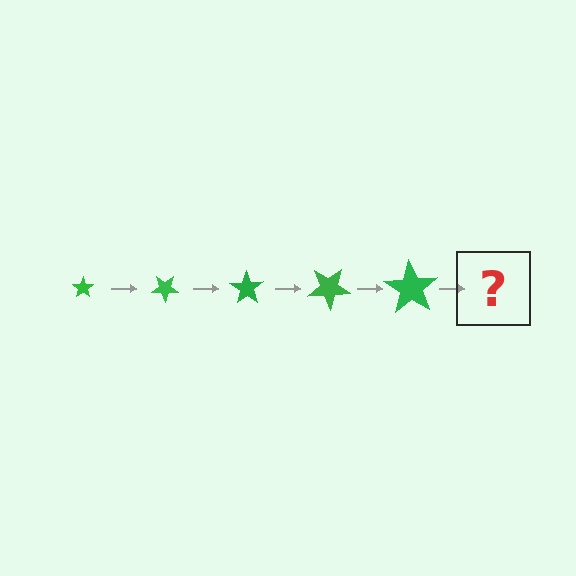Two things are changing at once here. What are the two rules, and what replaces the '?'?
The two rules are that the star grows larger each step and it rotates 35 degrees each step. The '?' should be a star, larger than the previous one and rotated 175 degrees from the start.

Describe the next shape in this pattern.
It should be a star, larger than the previous one and rotated 175 degrees from the start.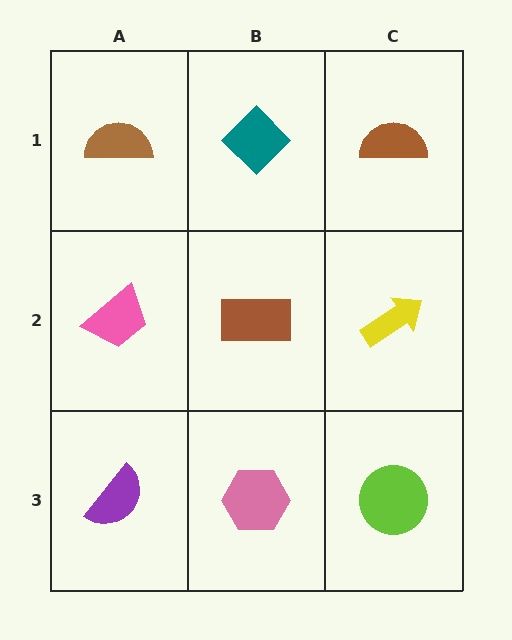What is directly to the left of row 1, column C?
A teal diamond.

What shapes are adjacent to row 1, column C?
A yellow arrow (row 2, column C), a teal diamond (row 1, column B).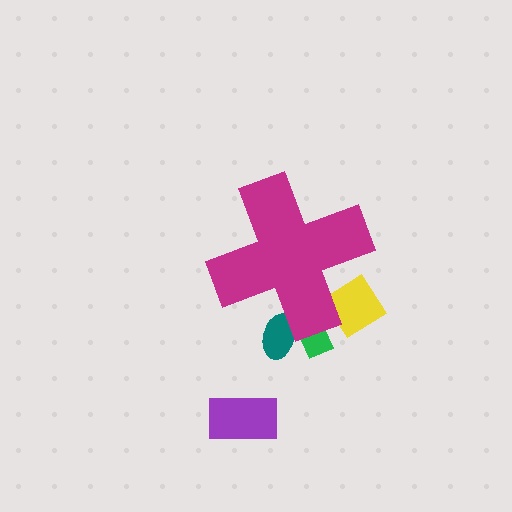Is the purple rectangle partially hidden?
No, the purple rectangle is fully visible.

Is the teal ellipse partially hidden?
Yes, the teal ellipse is partially hidden behind the magenta cross.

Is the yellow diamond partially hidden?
Yes, the yellow diamond is partially hidden behind the magenta cross.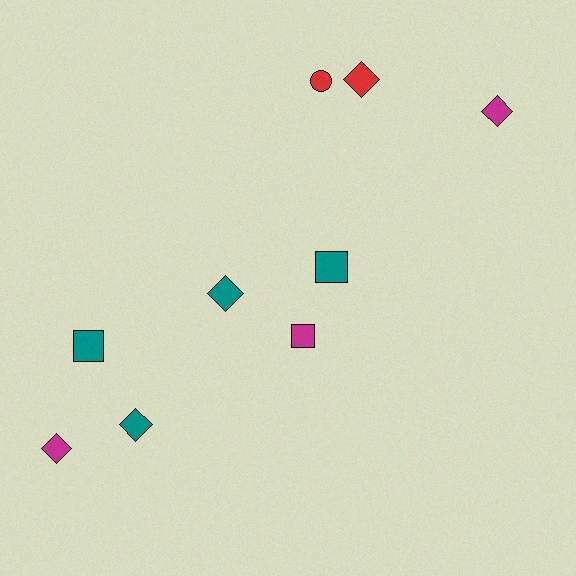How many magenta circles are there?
There are no magenta circles.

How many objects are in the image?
There are 9 objects.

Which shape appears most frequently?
Diamond, with 5 objects.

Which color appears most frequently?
Teal, with 4 objects.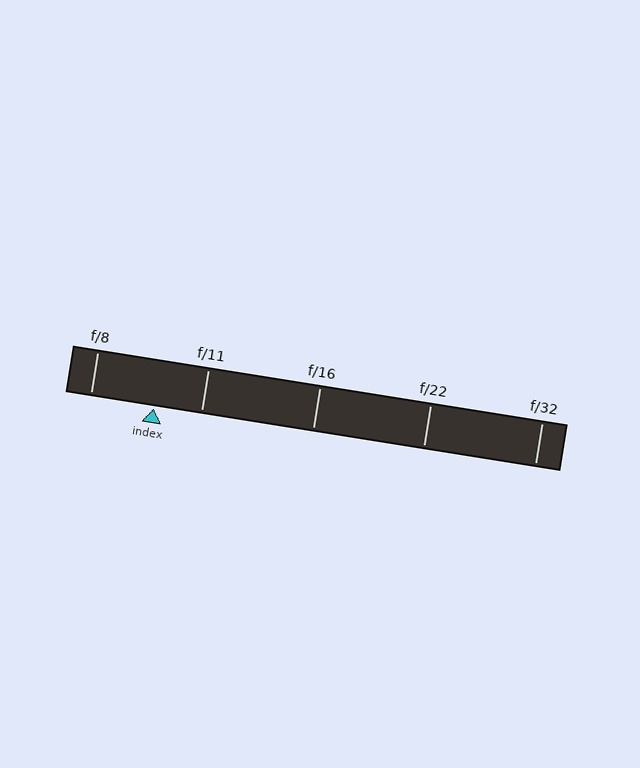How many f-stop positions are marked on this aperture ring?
There are 5 f-stop positions marked.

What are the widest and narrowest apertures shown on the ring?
The widest aperture shown is f/8 and the narrowest is f/32.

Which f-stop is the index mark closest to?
The index mark is closest to f/11.